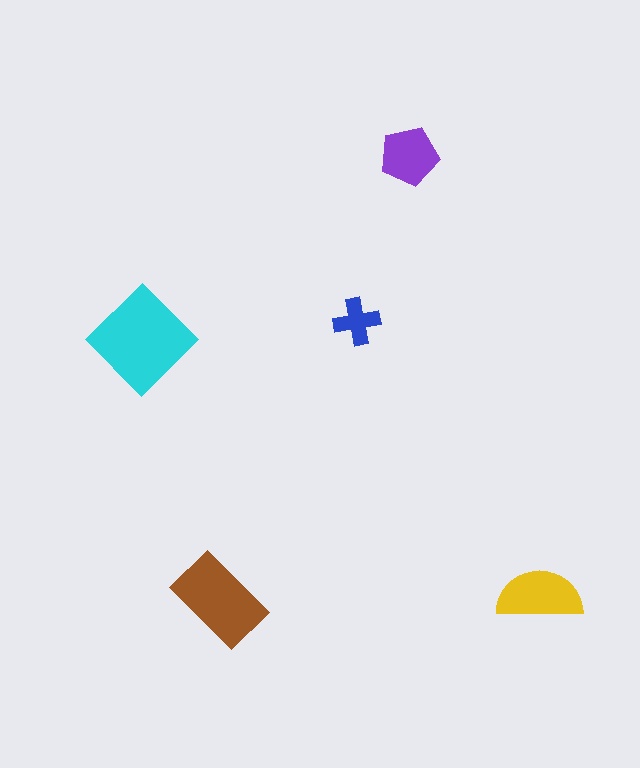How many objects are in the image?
There are 5 objects in the image.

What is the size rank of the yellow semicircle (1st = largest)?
3rd.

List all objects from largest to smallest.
The cyan diamond, the brown rectangle, the yellow semicircle, the purple pentagon, the blue cross.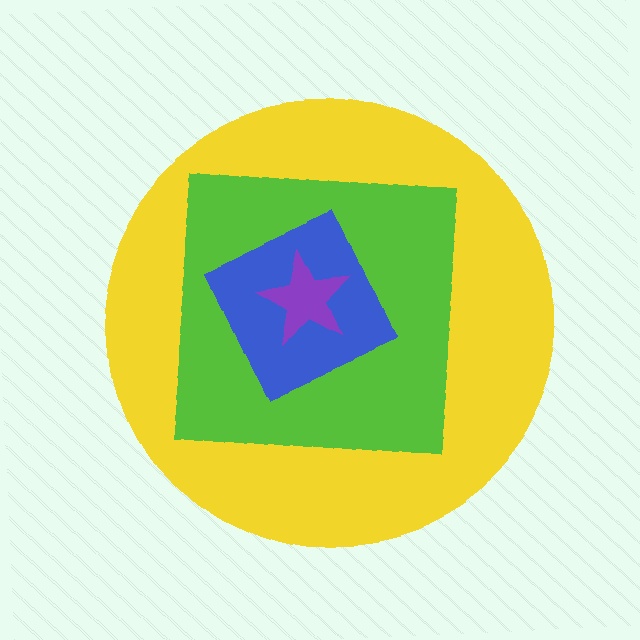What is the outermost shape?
The yellow circle.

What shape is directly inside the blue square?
The purple star.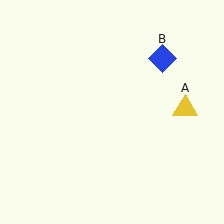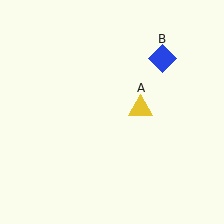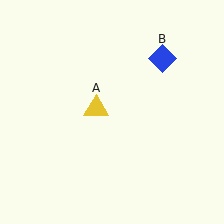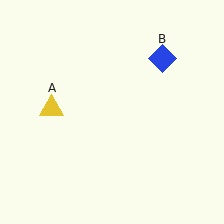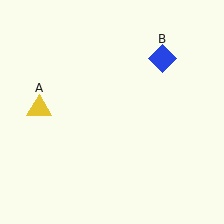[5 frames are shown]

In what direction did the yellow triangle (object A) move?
The yellow triangle (object A) moved left.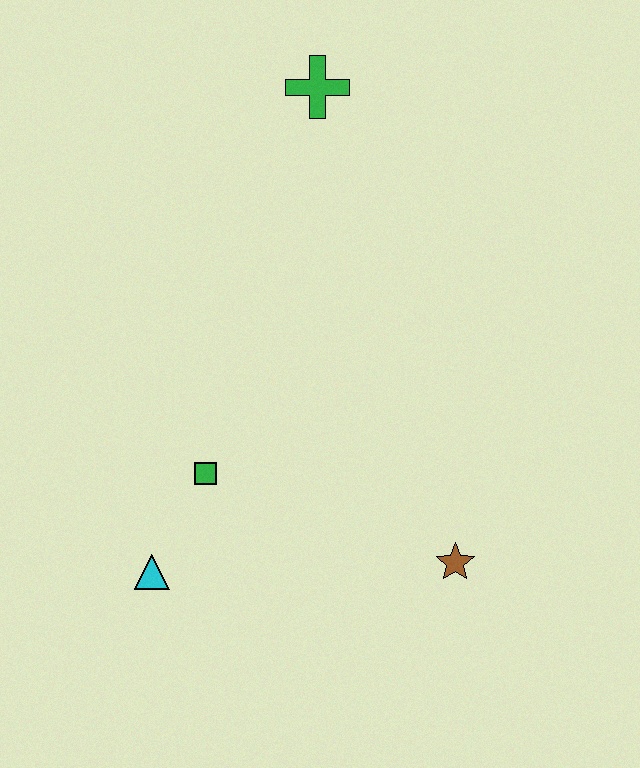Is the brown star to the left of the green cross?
No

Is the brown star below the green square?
Yes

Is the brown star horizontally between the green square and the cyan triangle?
No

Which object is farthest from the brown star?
The green cross is farthest from the brown star.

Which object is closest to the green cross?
The green square is closest to the green cross.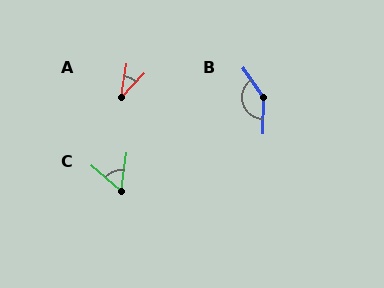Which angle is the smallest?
A, at approximately 35 degrees.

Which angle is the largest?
B, at approximately 144 degrees.